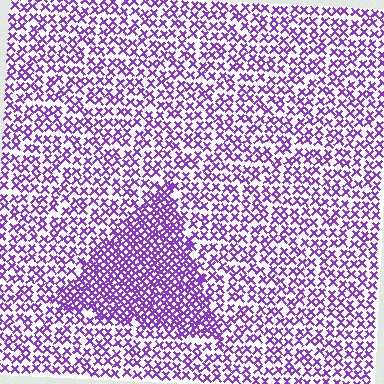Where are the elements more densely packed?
The elements are more densely packed inside the triangle boundary.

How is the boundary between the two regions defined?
The boundary is defined by a change in element density (approximately 2.0x ratio). All elements are the same color, size, and shape.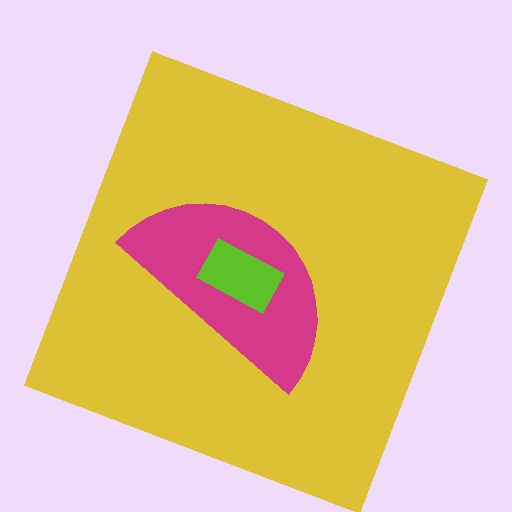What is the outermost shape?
The yellow square.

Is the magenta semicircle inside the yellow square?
Yes.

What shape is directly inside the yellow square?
The magenta semicircle.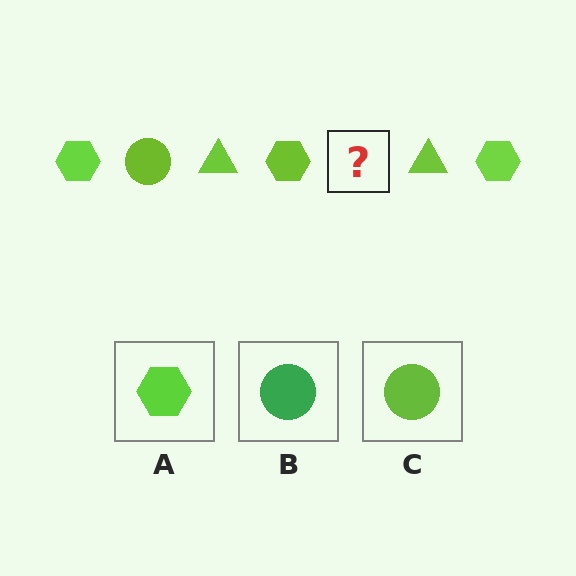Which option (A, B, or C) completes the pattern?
C.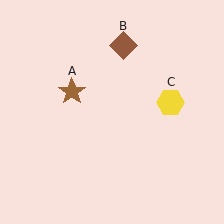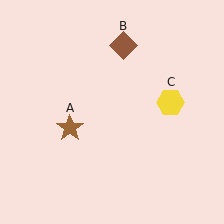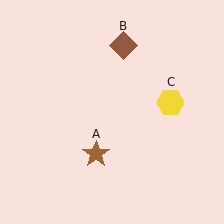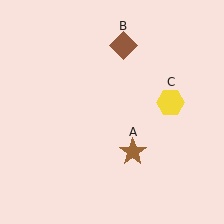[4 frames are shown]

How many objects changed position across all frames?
1 object changed position: brown star (object A).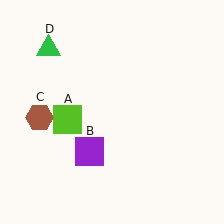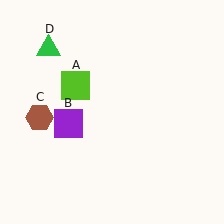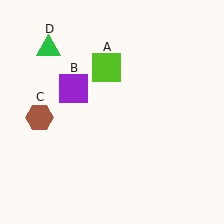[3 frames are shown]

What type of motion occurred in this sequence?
The lime square (object A), purple square (object B) rotated clockwise around the center of the scene.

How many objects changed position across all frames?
2 objects changed position: lime square (object A), purple square (object B).